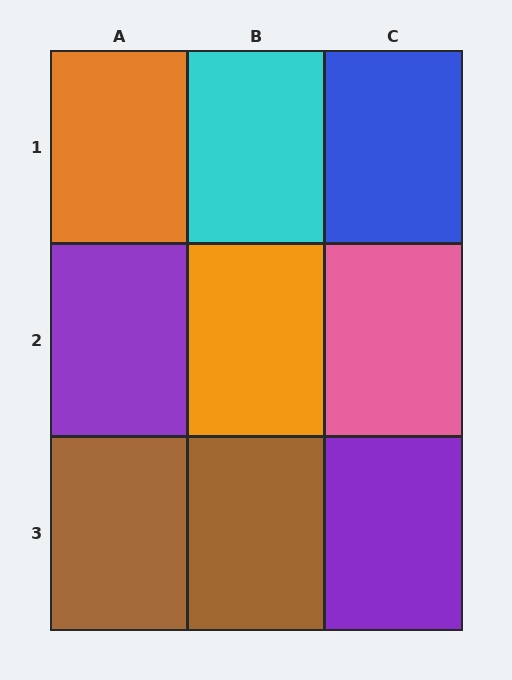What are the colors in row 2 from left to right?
Purple, orange, pink.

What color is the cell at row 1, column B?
Cyan.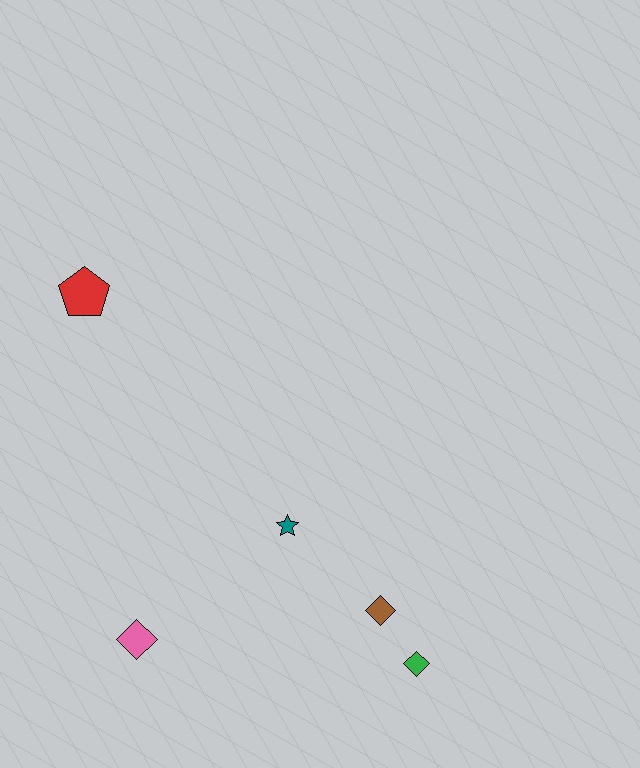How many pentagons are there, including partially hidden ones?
There is 1 pentagon.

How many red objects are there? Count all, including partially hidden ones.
There is 1 red object.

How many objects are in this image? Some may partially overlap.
There are 5 objects.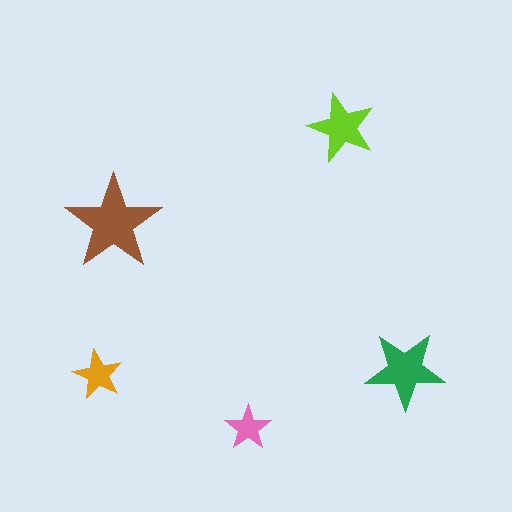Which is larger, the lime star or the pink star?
The lime one.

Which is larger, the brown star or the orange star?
The brown one.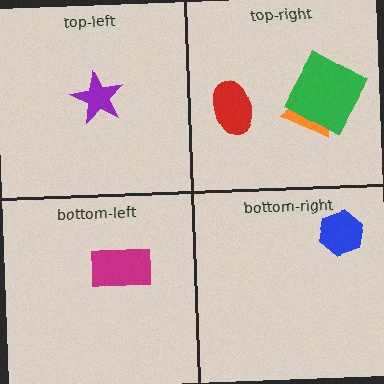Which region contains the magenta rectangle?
The bottom-left region.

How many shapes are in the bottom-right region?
1.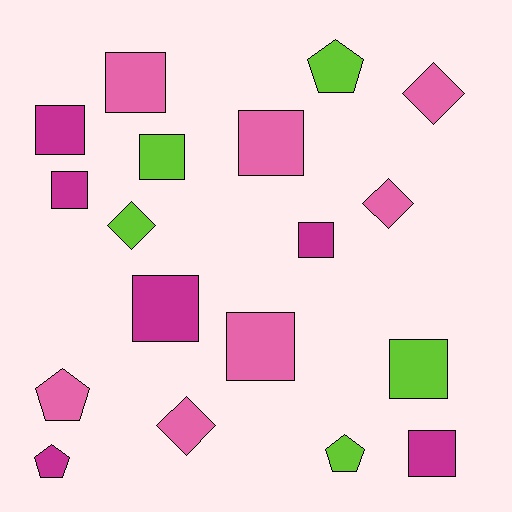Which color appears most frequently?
Pink, with 7 objects.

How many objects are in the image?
There are 18 objects.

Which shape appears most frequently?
Square, with 10 objects.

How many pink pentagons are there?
There is 1 pink pentagon.